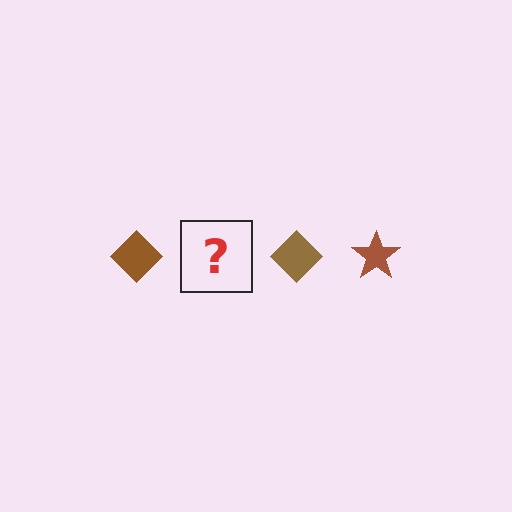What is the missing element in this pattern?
The missing element is a brown star.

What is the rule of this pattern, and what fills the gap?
The rule is that the pattern cycles through diamond, star shapes in brown. The gap should be filled with a brown star.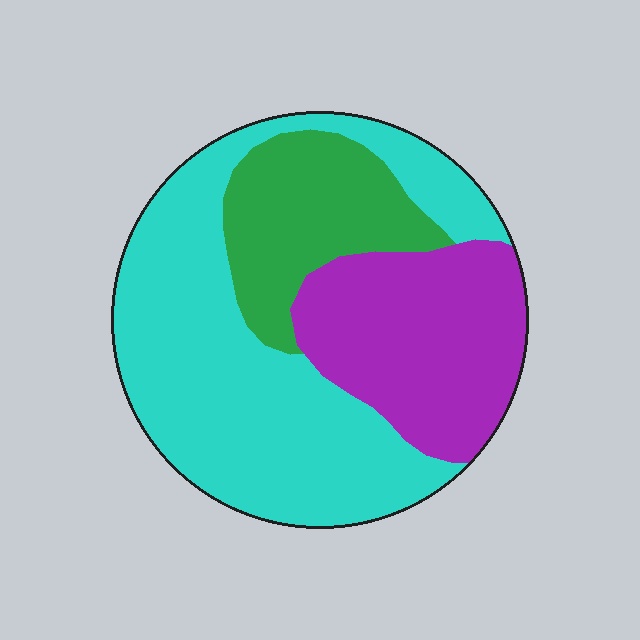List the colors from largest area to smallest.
From largest to smallest: cyan, purple, green.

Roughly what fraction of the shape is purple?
Purple covers 28% of the shape.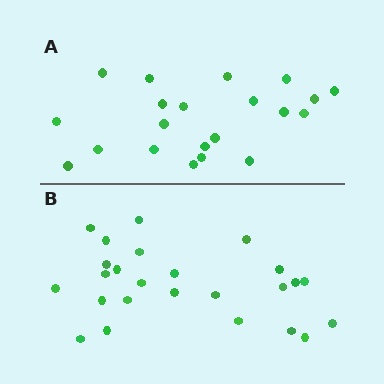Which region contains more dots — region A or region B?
Region B (the bottom region) has more dots.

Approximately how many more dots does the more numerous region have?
Region B has about 4 more dots than region A.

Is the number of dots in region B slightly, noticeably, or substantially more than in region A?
Region B has only slightly more — the two regions are fairly close. The ratio is roughly 1.2 to 1.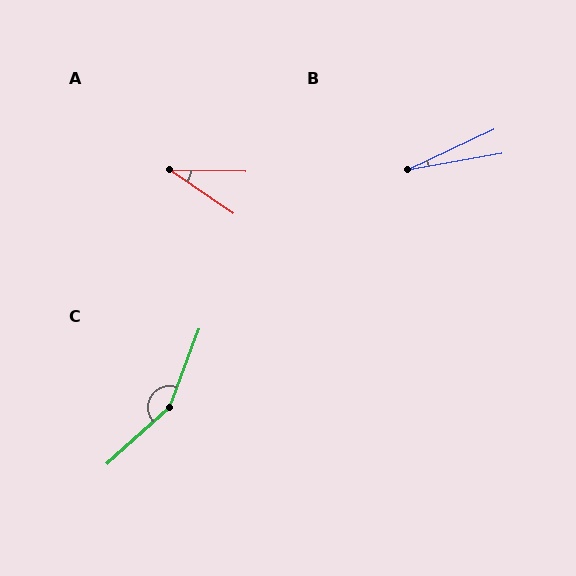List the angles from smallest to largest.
B (15°), A (33°), C (153°).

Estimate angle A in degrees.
Approximately 33 degrees.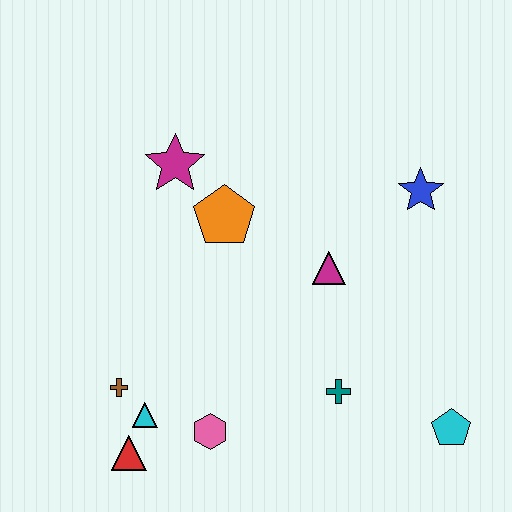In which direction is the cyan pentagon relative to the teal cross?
The cyan pentagon is to the right of the teal cross.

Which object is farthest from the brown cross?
The blue star is farthest from the brown cross.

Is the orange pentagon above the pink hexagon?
Yes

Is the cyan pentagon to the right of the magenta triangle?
Yes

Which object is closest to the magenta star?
The orange pentagon is closest to the magenta star.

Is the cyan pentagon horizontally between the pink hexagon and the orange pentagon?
No